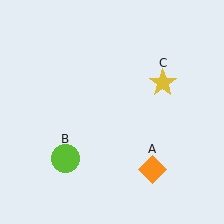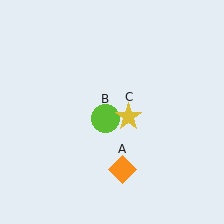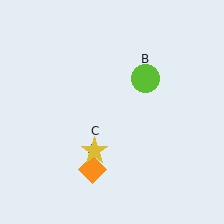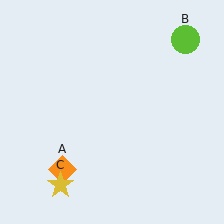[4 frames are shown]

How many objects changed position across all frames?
3 objects changed position: orange diamond (object A), lime circle (object B), yellow star (object C).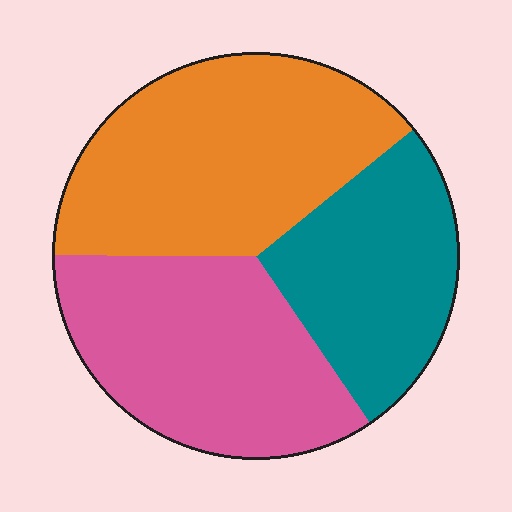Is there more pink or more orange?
Orange.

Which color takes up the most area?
Orange, at roughly 40%.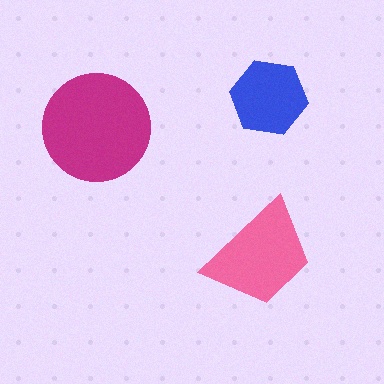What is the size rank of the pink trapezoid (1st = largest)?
2nd.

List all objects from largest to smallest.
The magenta circle, the pink trapezoid, the blue hexagon.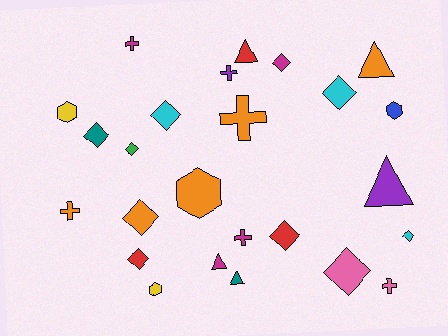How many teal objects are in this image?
There are 2 teal objects.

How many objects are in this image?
There are 25 objects.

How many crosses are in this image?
There are 6 crosses.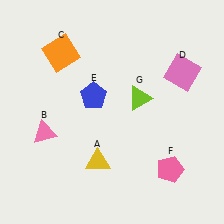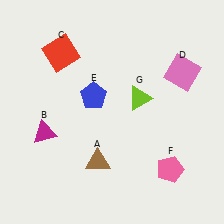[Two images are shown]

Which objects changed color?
A changed from yellow to brown. B changed from pink to magenta. C changed from orange to red.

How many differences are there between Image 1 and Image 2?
There are 3 differences between the two images.